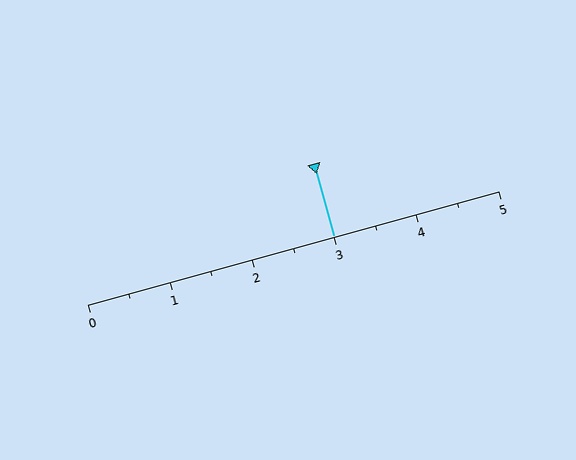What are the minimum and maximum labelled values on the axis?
The axis runs from 0 to 5.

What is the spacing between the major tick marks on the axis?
The major ticks are spaced 1 apart.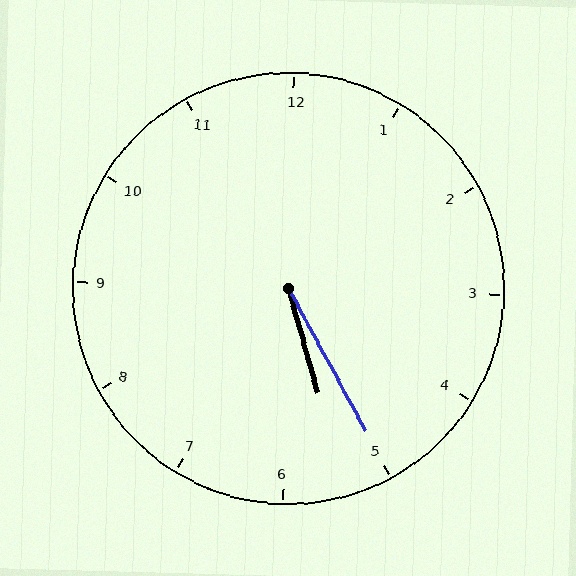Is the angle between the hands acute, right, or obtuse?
It is acute.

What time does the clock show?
5:25.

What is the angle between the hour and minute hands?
Approximately 12 degrees.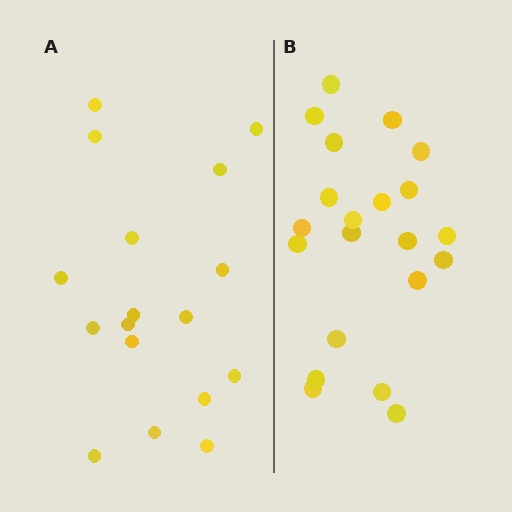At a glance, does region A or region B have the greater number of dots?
Region B (the right region) has more dots.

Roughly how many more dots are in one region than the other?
Region B has about 4 more dots than region A.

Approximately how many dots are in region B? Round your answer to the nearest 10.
About 20 dots. (The exact count is 21, which rounds to 20.)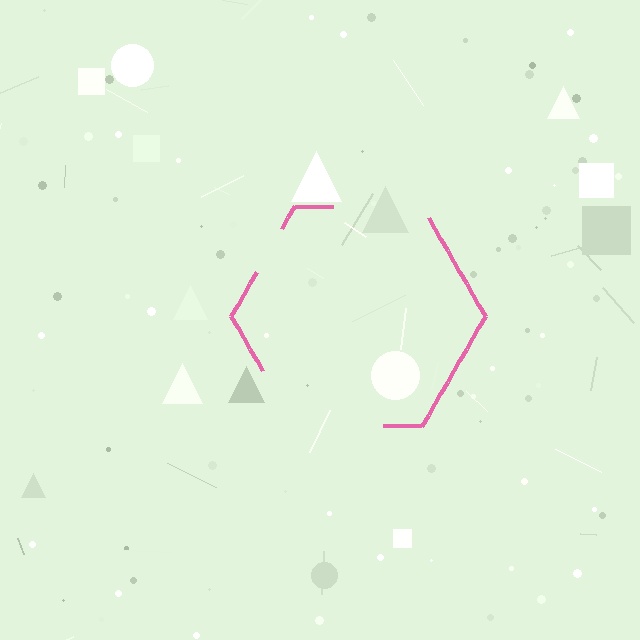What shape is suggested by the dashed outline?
The dashed outline suggests a hexagon.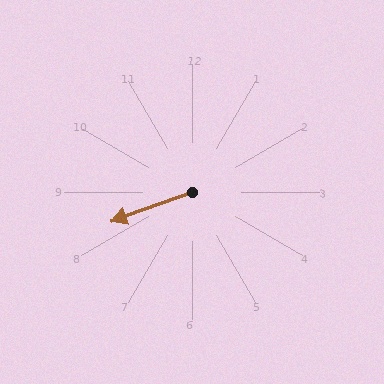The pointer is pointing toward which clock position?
Roughly 8 o'clock.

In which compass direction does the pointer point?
West.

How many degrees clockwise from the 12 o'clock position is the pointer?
Approximately 250 degrees.